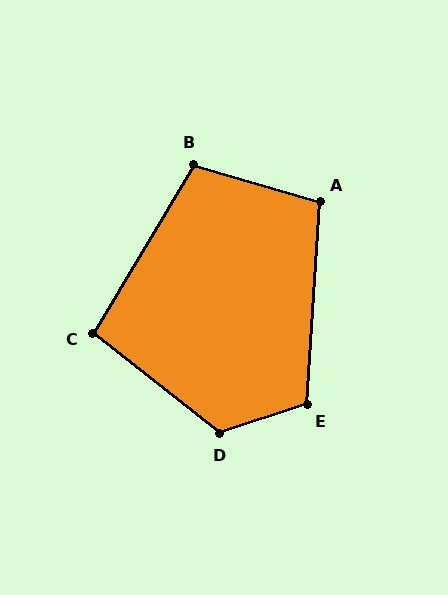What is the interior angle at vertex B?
Approximately 105 degrees (obtuse).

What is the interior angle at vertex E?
Approximately 112 degrees (obtuse).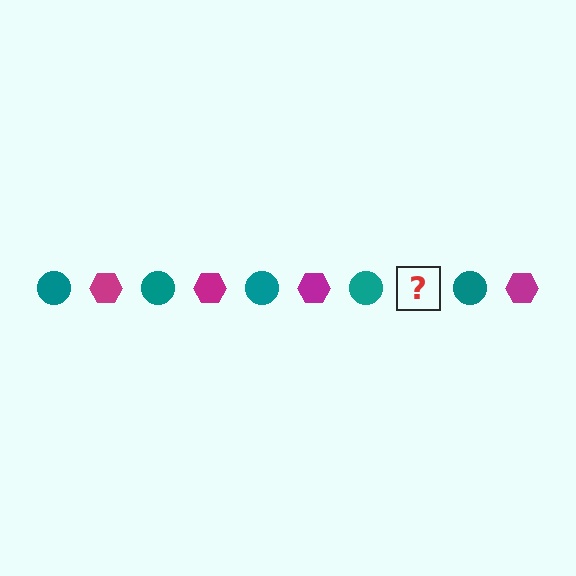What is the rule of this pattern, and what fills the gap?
The rule is that the pattern alternates between teal circle and magenta hexagon. The gap should be filled with a magenta hexagon.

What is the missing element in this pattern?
The missing element is a magenta hexagon.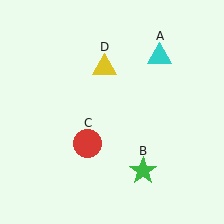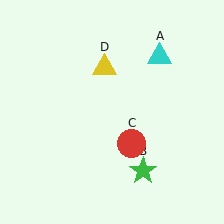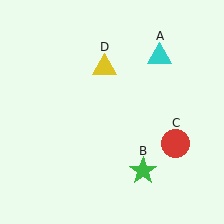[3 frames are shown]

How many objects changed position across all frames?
1 object changed position: red circle (object C).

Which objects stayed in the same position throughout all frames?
Cyan triangle (object A) and green star (object B) and yellow triangle (object D) remained stationary.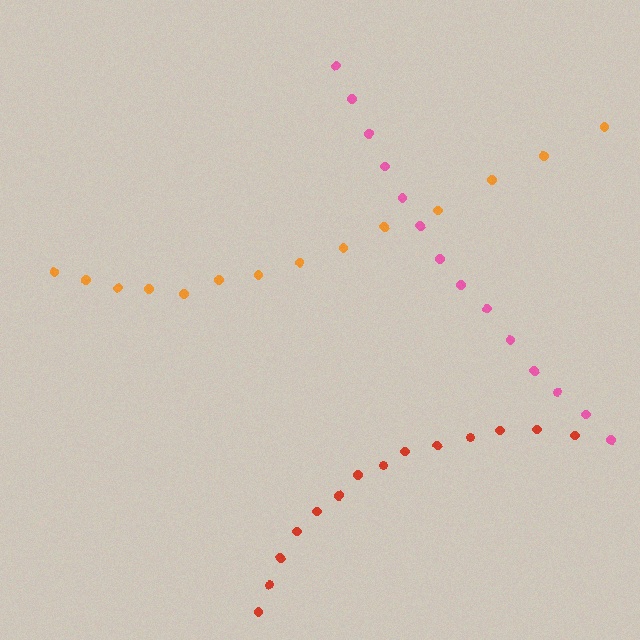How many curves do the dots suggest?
There are 3 distinct paths.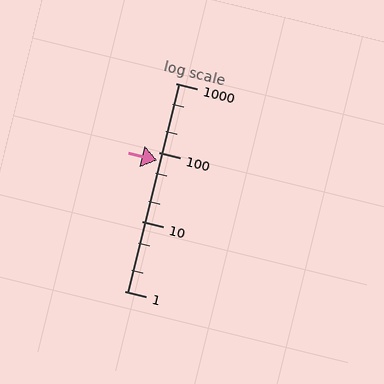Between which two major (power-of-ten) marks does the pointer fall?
The pointer is between 10 and 100.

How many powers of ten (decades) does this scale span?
The scale spans 3 decades, from 1 to 1000.